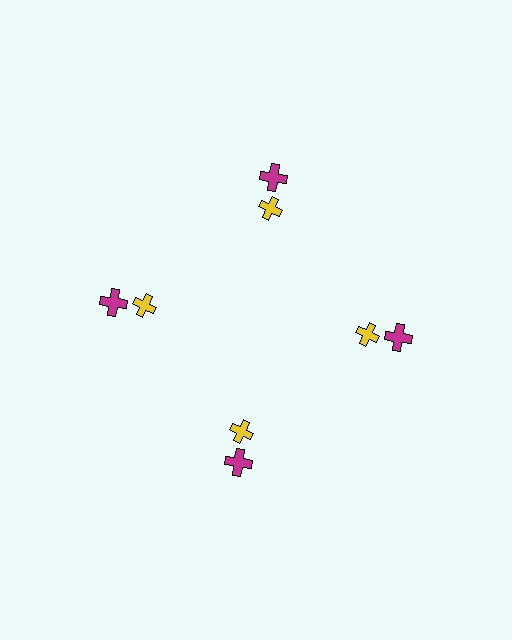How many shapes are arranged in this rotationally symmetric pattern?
There are 8 shapes, arranged in 4 groups of 2.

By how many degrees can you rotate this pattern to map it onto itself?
The pattern maps onto itself every 90 degrees of rotation.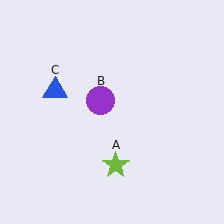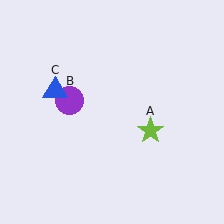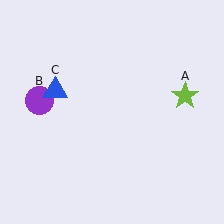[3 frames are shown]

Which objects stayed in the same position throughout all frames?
Blue triangle (object C) remained stationary.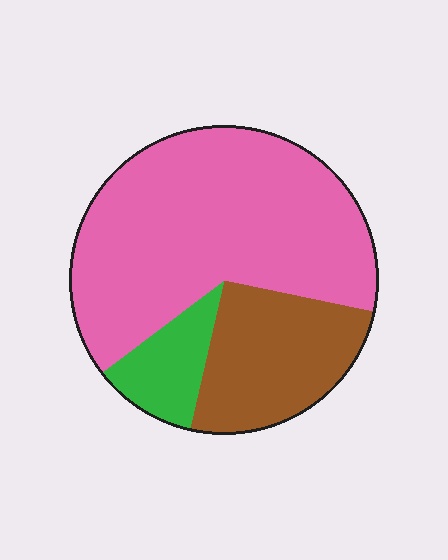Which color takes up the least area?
Green, at roughly 10%.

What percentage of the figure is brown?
Brown covers roughly 25% of the figure.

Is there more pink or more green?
Pink.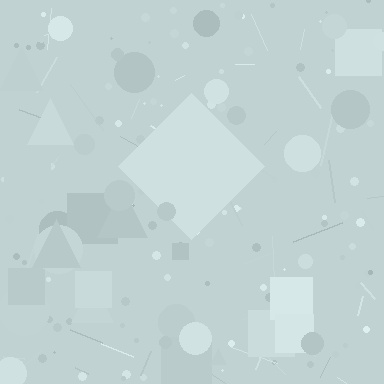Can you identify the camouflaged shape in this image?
The camouflaged shape is a diamond.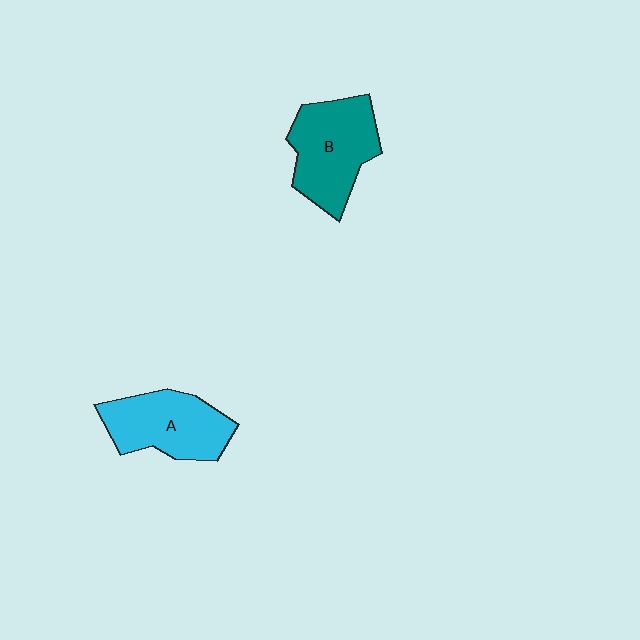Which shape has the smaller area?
Shape A (cyan).